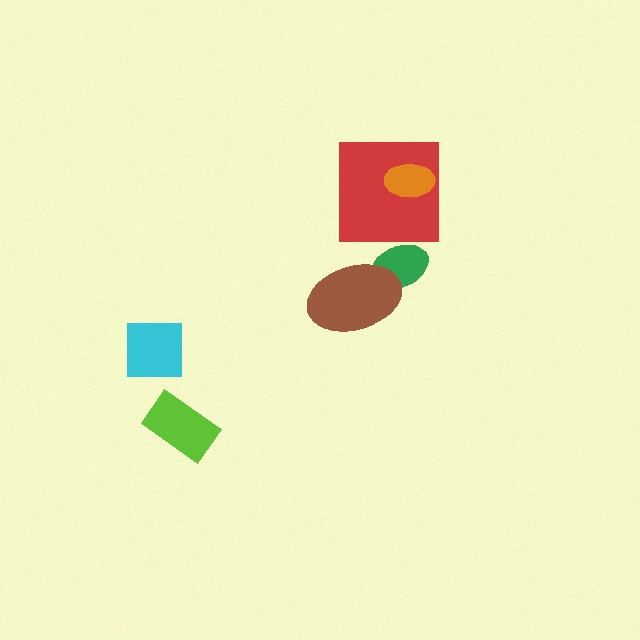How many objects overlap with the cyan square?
0 objects overlap with the cyan square.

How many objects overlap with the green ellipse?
1 object overlaps with the green ellipse.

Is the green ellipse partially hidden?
Yes, it is partially covered by another shape.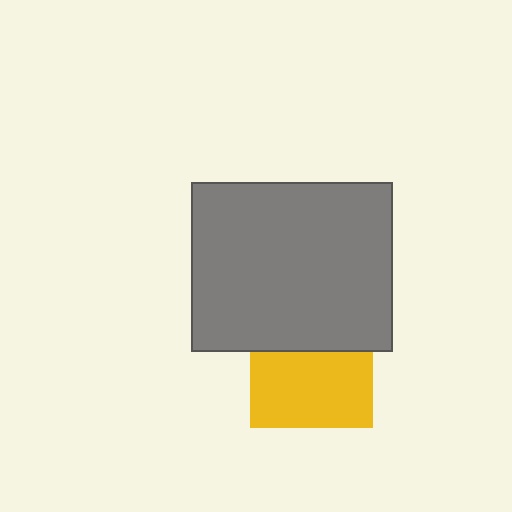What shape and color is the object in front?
The object in front is a gray rectangle.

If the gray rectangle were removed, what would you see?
You would see the complete yellow square.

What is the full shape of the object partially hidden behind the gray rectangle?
The partially hidden object is a yellow square.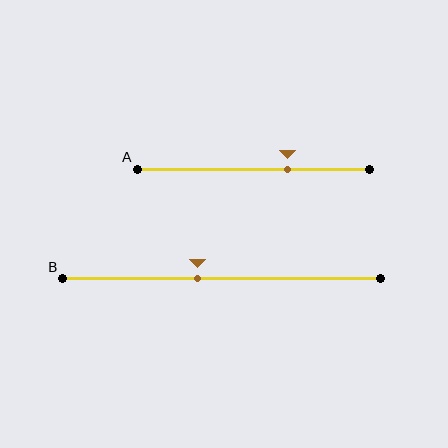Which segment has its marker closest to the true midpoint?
Segment B has its marker closest to the true midpoint.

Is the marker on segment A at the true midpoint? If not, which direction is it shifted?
No, the marker on segment A is shifted to the right by about 15% of the segment length.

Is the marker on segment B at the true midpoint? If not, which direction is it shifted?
No, the marker on segment B is shifted to the left by about 7% of the segment length.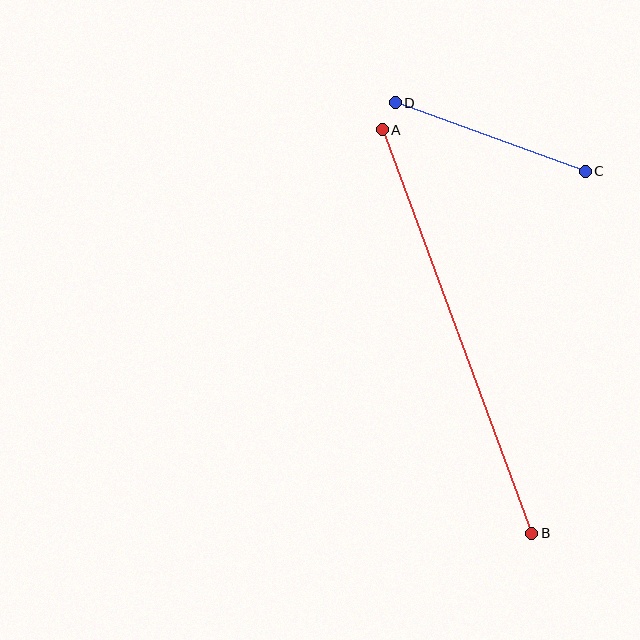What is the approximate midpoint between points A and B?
The midpoint is at approximately (457, 331) pixels.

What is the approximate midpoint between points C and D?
The midpoint is at approximately (490, 137) pixels.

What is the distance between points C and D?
The distance is approximately 202 pixels.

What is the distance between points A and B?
The distance is approximately 431 pixels.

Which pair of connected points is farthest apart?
Points A and B are farthest apart.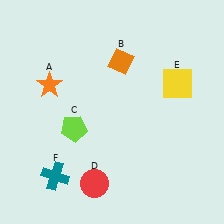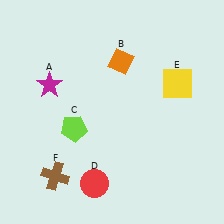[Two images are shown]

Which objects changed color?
A changed from orange to magenta. F changed from teal to brown.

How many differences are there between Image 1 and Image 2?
There are 2 differences between the two images.